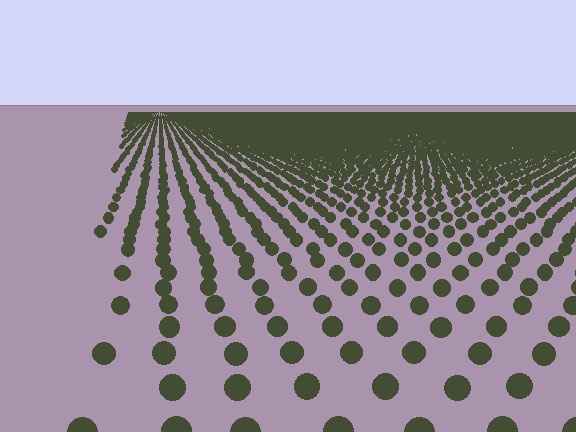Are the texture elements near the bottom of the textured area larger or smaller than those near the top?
Larger. Near the bottom, elements are closer to the viewer and appear at a bigger on-screen size.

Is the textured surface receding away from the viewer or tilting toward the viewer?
The surface is receding away from the viewer. Texture elements get smaller and denser toward the top.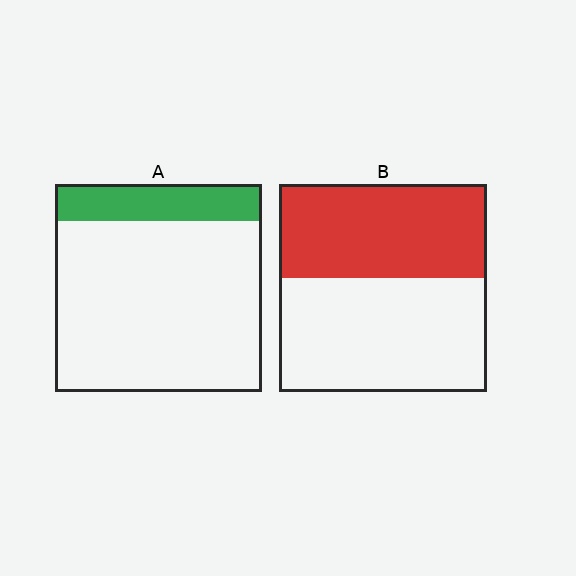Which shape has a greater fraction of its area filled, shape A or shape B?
Shape B.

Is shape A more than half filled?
No.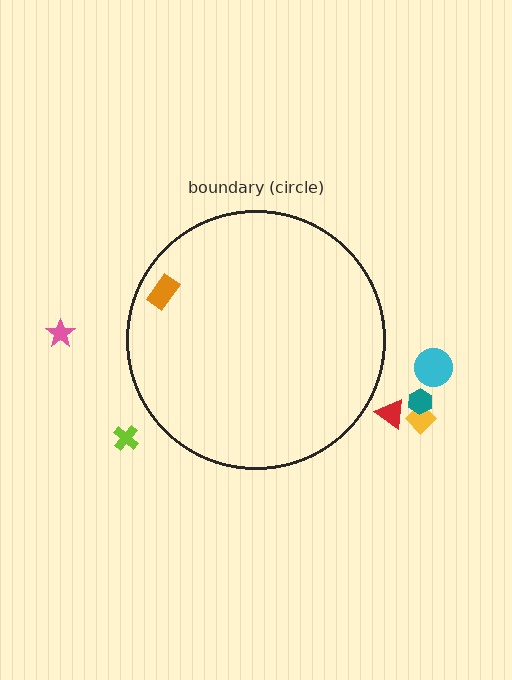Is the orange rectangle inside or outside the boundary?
Inside.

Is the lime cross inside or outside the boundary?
Outside.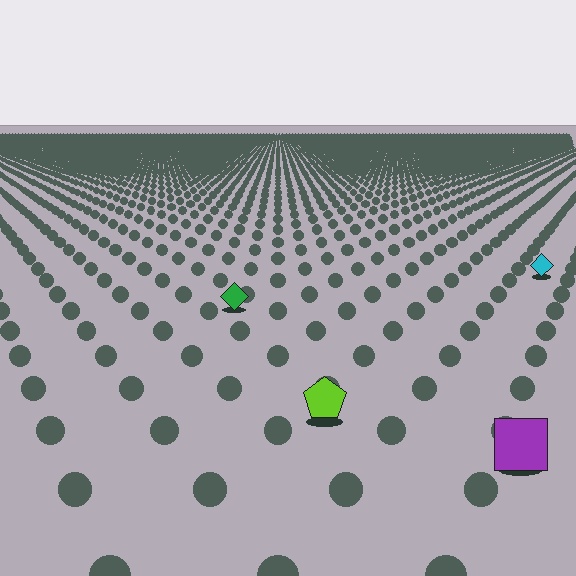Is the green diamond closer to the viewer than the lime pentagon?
No. The lime pentagon is closer — you can tell from the texture gradient: the ground texture is coarser near it.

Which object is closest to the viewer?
The purple square is closest. The texture marks near it are larger and more spread out.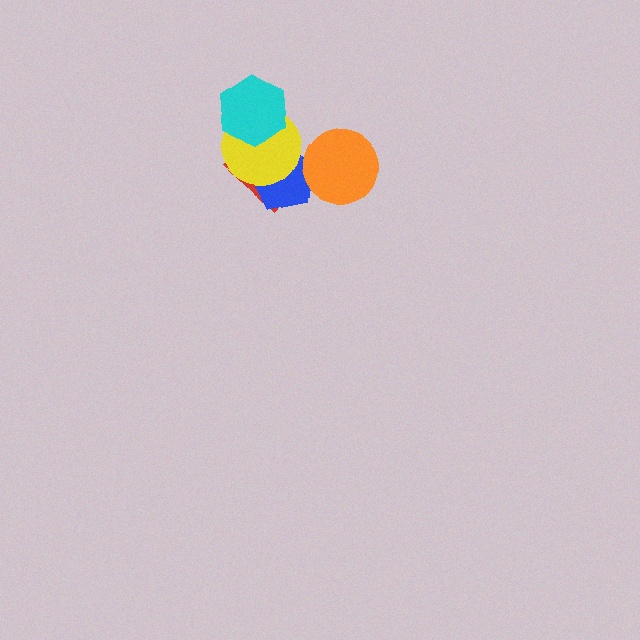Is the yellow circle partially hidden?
Yes, it is partially covered by another shape.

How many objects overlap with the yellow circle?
3 objects overlap with the yellow circle.